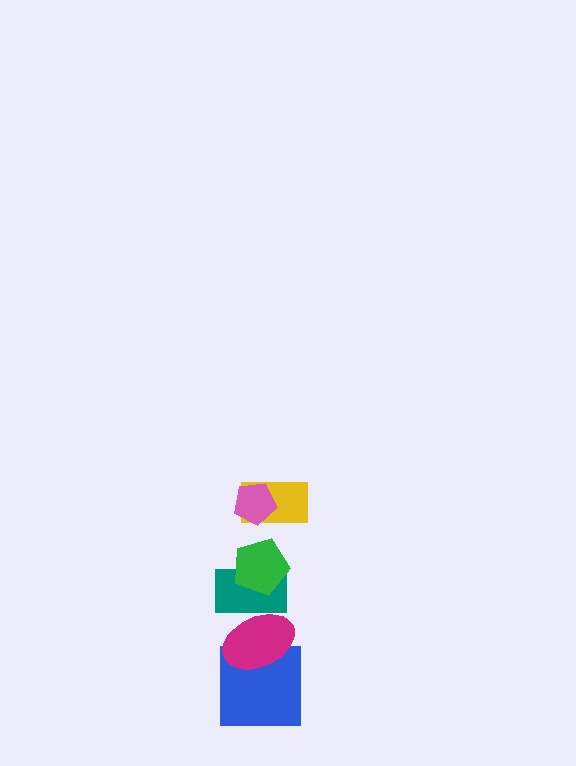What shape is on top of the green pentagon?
The yellow rectangle is on top of the green pentagon.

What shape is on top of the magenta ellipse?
The teal rectangle is on top of the magenta ellipse.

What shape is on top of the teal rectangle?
The green pentagon is on top of the teal rectangle.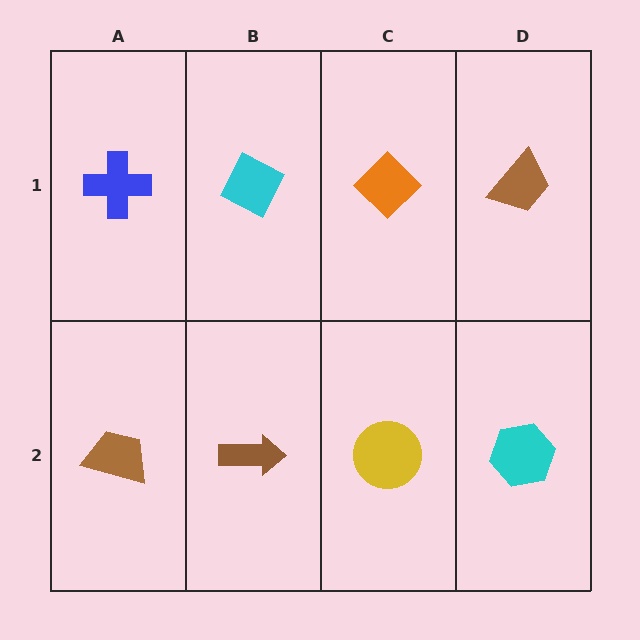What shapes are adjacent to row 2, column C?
An orange diamond (row 1, column C), a brown arrow (row 2, column B), a cyan hexagon (row 2, column D).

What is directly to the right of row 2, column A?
A brown arrow.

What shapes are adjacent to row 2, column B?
A cyan diamond (row 1, column B), a brown trapezoid (row 2, column A), a yellow circle (row 2, column C).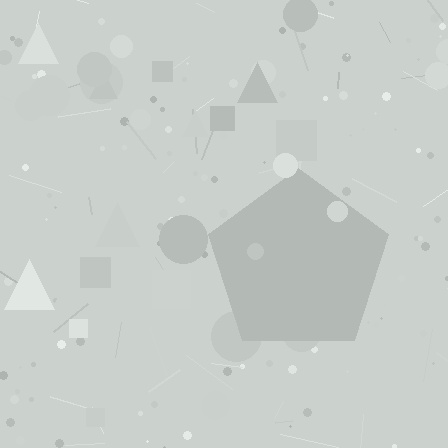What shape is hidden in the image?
A pentagon is hidden in the image.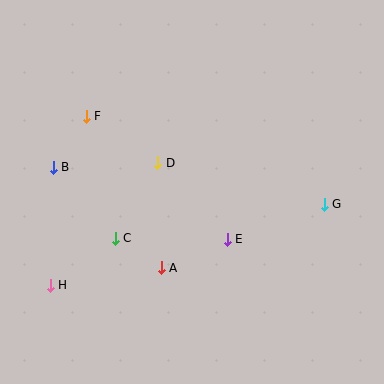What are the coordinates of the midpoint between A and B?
The midpoint between A and B is at (107, 218).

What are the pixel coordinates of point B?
Point B is at (53, 167).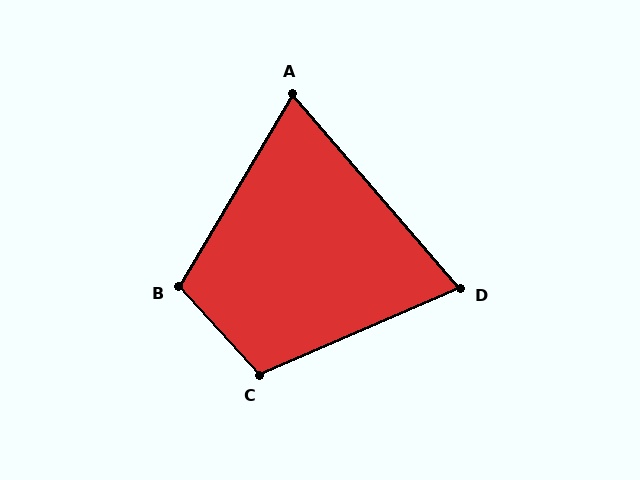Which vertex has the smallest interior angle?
A, at approximately 71 degrees.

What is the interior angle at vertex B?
Approximately 107 degrees (obtuse).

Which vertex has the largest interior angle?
C, at approximately 109 degrees.